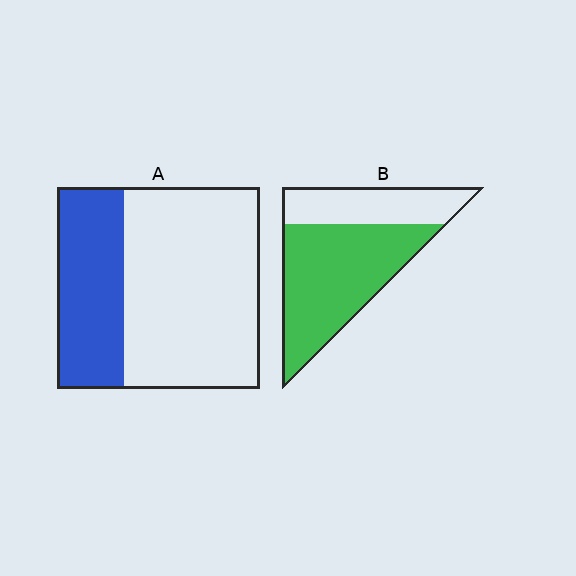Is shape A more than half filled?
No.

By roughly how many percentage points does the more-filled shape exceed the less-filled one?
By roughly 35 percentage points (B over A).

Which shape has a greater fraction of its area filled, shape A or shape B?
Shape B.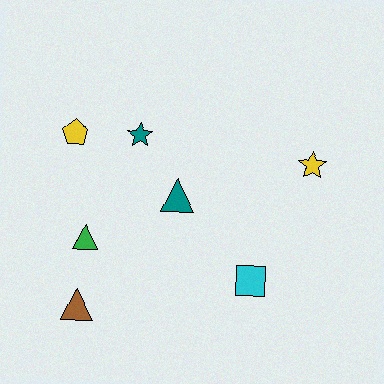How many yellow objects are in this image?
There are 2 yellow objects.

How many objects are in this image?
There are 7 objects.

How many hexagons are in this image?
There are no hexagons.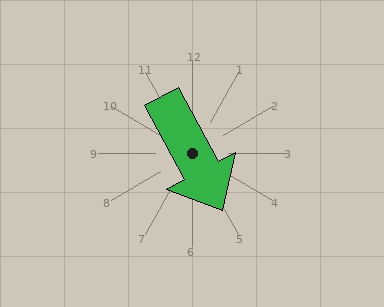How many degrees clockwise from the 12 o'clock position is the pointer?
Approximately 152 degrees.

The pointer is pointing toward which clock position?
Roughly 5 o'clock.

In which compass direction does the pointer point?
Southeast.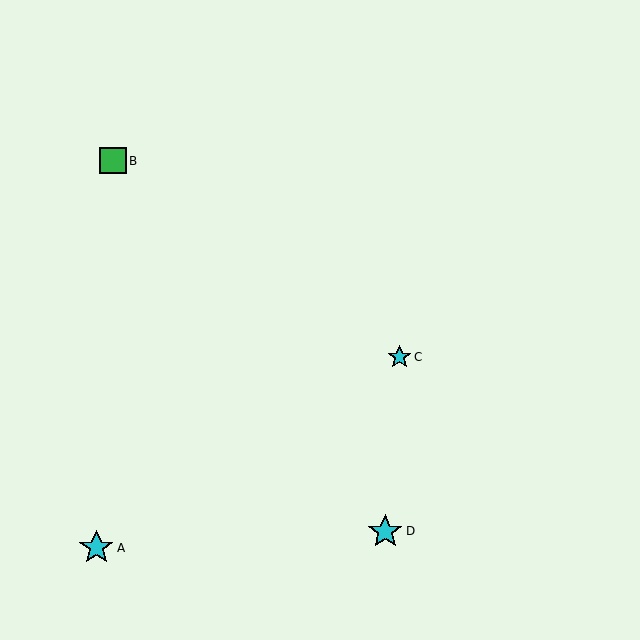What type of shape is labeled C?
Shape C is a cyan star.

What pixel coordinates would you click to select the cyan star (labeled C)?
Click at (399, 357) to select the cyan star C.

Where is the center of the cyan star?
The center of the cyan star is at (399, 357).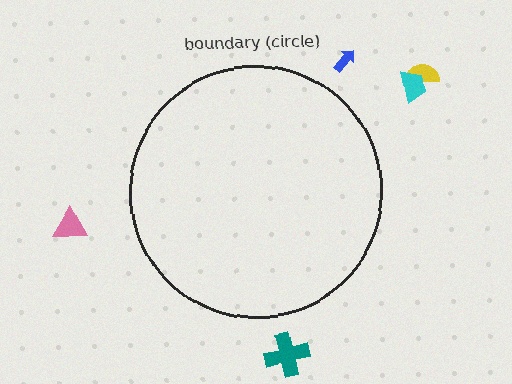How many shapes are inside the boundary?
0 inside, 5 outside.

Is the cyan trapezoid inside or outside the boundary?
Outside.